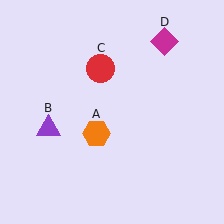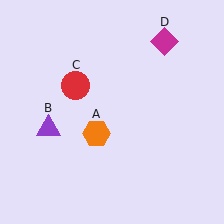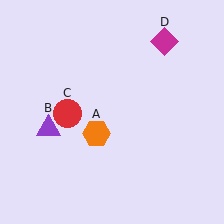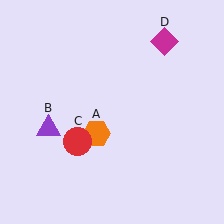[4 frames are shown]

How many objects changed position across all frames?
1 object changed position: red circle (object C).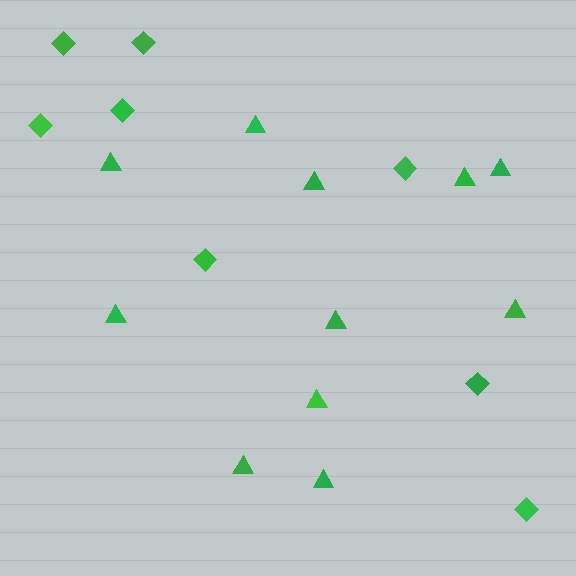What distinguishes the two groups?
There are 2 groups: one group of diamonds (8) and one group of triangles (11).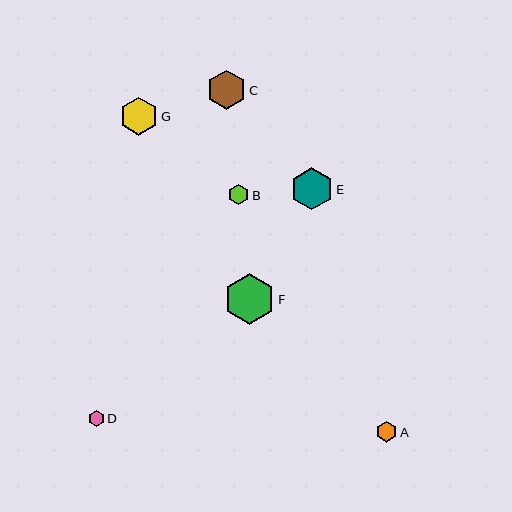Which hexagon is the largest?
Hexagon F is the largest with a size of approximately 50 pixels.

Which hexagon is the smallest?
Hexagon D is the smallest with a size of approximately 16 pixels.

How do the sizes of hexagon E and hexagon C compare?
Hexagon E and hexagon C are approximately the same size.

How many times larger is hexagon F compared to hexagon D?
Hexagon F is approximately 3.2 times the size of hexagon D.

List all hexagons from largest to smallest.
From largest to smallest: F, E, C, G, A, B, D.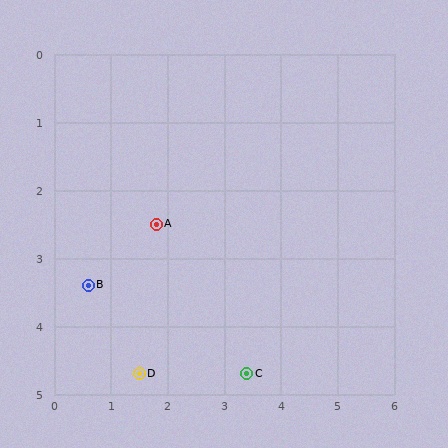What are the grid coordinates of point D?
Point D is at approximately (1.5, 4.7).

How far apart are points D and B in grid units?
Points D and B are about 1.6 grid units apart.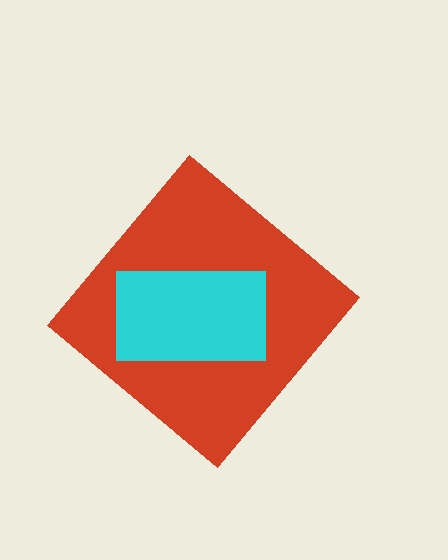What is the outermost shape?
The red diamond.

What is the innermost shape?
The cyan rectangle.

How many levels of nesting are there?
2.